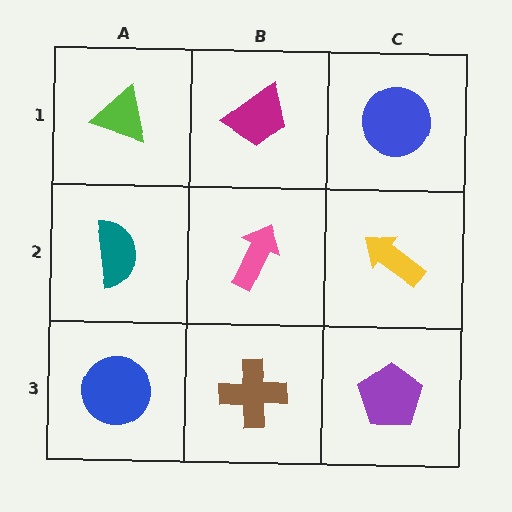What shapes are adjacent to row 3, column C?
A yellow arrow (row 2, column C), a brown cross (row 3, column B).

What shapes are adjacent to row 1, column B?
A pink arrow (row 2, column B), a lime triangle (row 1, column A), a blue circle (row 1, column C).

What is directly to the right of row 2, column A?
A pink arrow.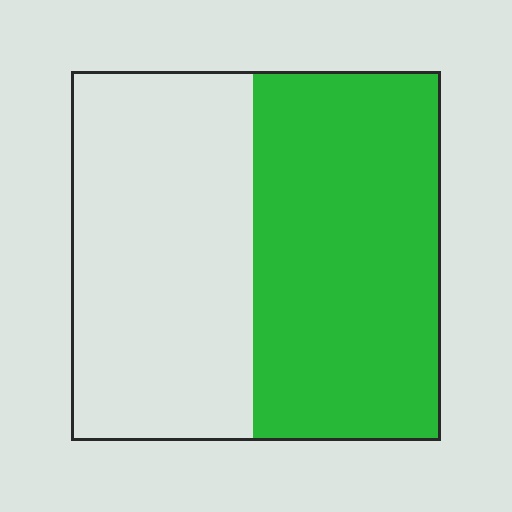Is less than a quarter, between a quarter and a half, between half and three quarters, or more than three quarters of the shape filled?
Between half and three quarters.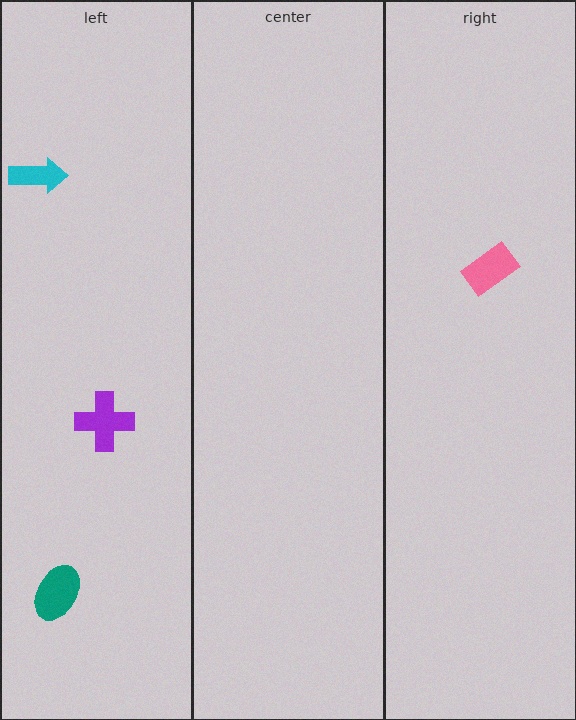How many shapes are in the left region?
3.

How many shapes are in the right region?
1.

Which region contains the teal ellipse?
The left region.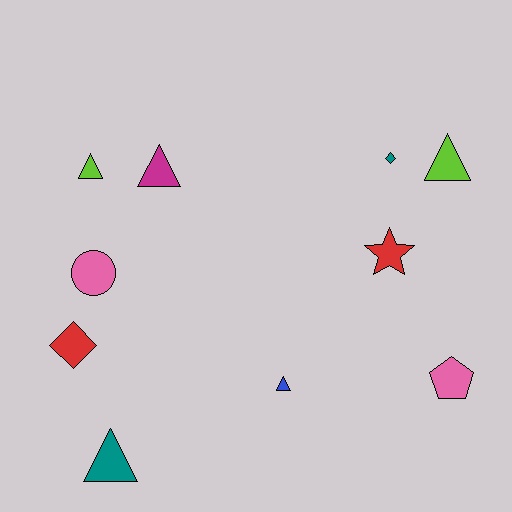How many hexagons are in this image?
There are no hexagons.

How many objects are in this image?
There are 10 objects.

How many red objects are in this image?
There are 2 red objects.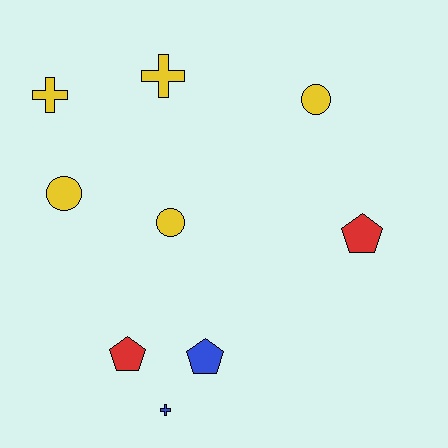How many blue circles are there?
There are no blue circles.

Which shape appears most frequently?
Pentagon, with 3 objects.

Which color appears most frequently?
Yellow, with 5 objects.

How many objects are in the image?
There are 9 objects.